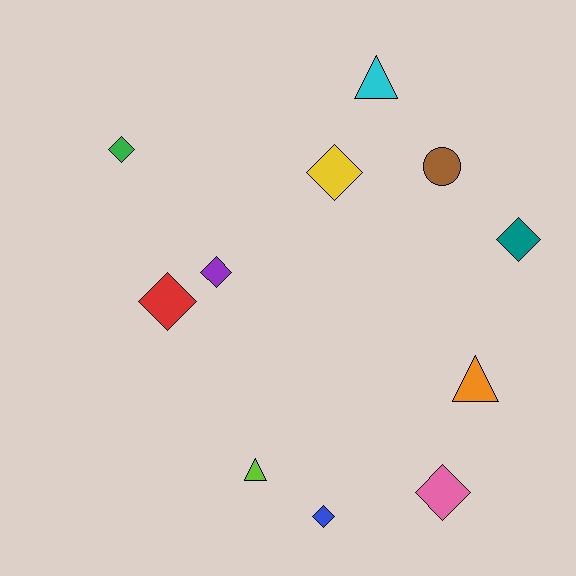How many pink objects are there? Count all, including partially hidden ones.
There is 1 pink object.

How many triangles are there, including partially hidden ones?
There are 3 triangles.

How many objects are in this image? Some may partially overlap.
There are 11 objects.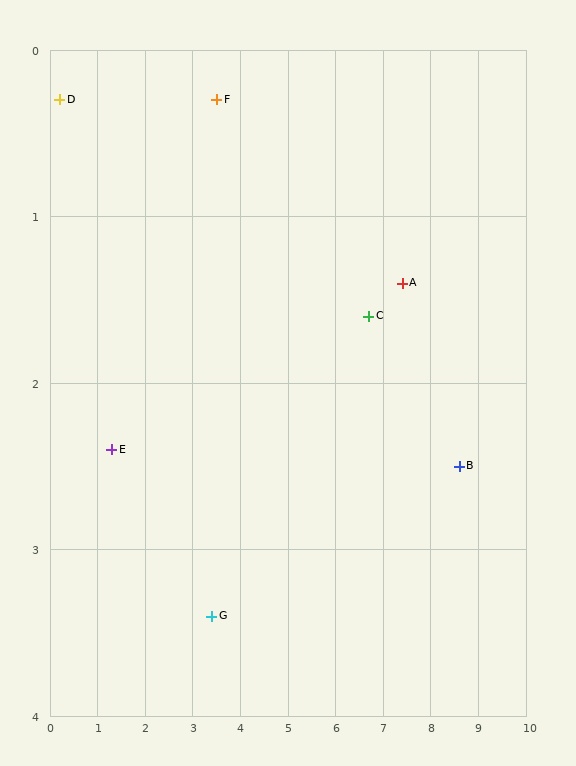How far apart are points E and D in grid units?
Points E and D are about 2.4 grid units apart.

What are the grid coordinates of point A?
Point A is at approximately (7.4, 1.4).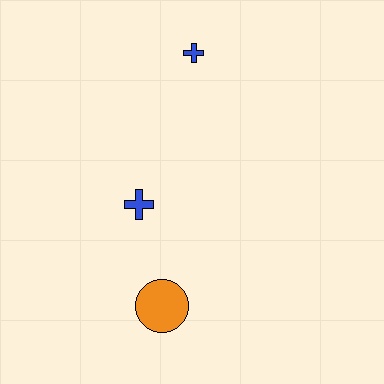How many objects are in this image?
There are 3 objects.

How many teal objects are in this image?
There are no teal objects.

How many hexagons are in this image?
There are no hexagons.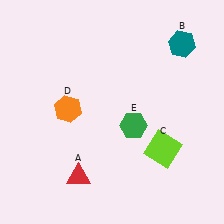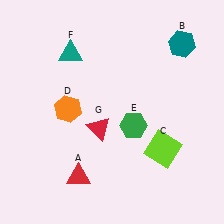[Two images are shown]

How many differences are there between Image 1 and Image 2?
There are 2 differences between the two images.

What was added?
A teal triangle (F), a red triangle (G) were added in Image 2.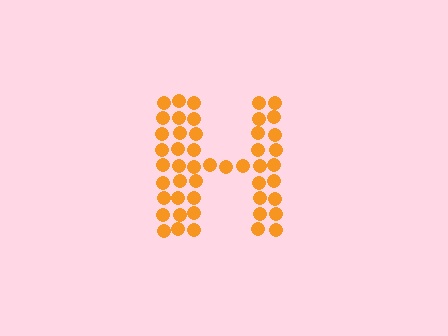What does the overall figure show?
The overall figure shows the letter H.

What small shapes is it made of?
It is made of small circles.